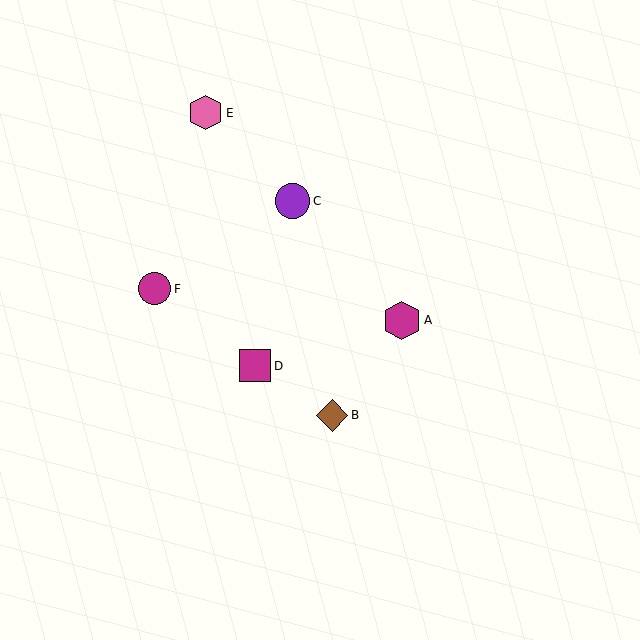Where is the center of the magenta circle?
The center of the magenta circle is at (154, 289).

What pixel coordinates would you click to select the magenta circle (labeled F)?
Click at (154, 289) to select the magenta circle F.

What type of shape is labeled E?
Shape E is a pink hexagon.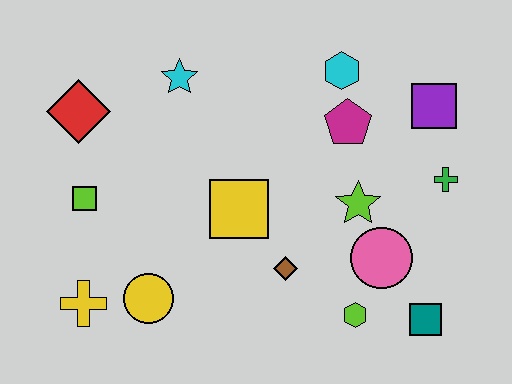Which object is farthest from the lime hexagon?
The red diamond is farthest from the lime hexagon.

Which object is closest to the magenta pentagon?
The cyan hexagon is closest to the magenta pentagon.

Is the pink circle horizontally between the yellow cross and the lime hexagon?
No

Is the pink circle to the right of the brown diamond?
Yes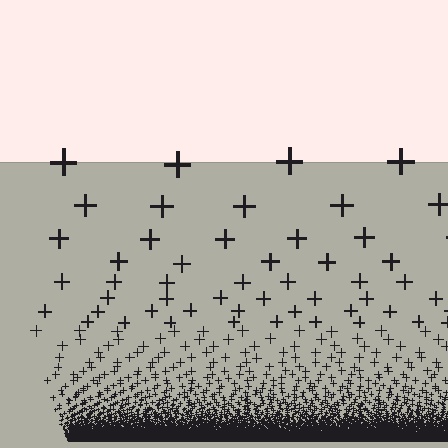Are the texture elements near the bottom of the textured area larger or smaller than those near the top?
Smaller. The gradient is inverted — elements near the bottom are smaller and denser.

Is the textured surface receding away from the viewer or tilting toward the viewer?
The surface appears to tilt toward the viewer. Texture elements get larger and sparser toward the top.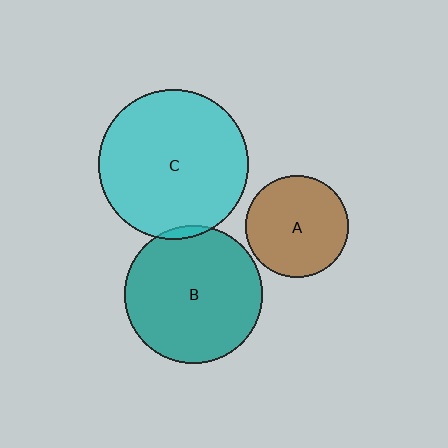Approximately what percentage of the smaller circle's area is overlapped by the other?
Approximately 5%.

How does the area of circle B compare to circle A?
Approximately 1.8 times.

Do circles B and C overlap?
Yes.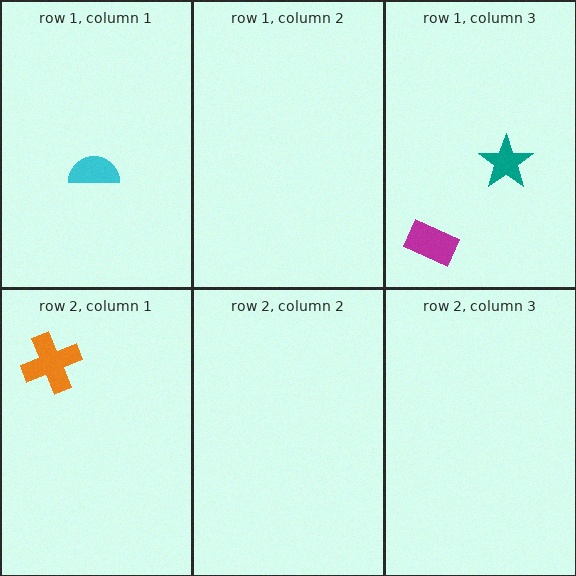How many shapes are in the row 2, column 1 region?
1.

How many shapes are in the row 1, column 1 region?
1.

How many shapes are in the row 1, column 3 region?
2.